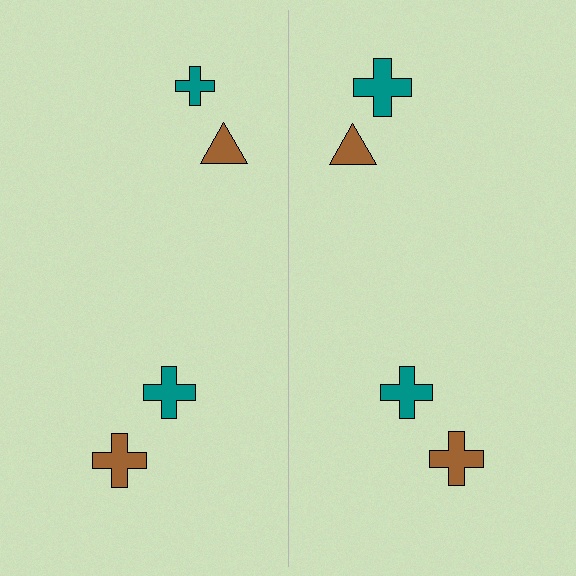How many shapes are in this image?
There are 8 shapes in this image.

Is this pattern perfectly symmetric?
No, the pattern is not perfectly symmetric. The teal cross on the right side has a different size than its mirror counterpart.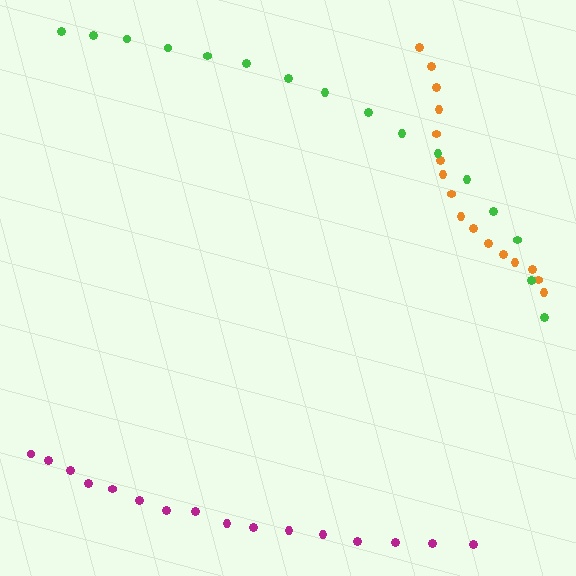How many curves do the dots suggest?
There are 3 distinct paths.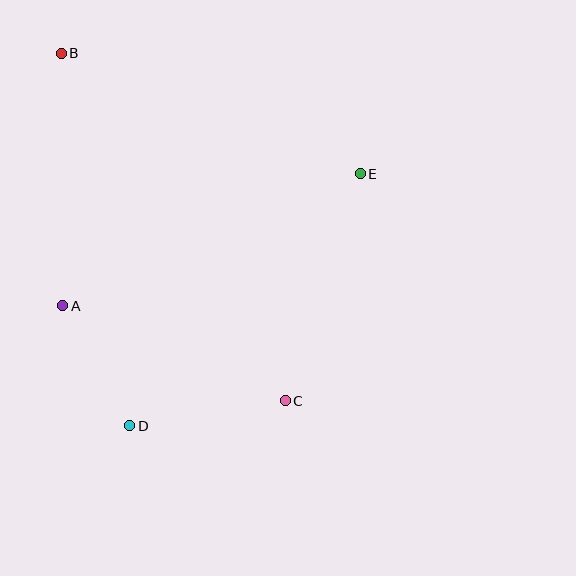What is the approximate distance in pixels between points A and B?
The distance between A and B is approximately 253 pixels.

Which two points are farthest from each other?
Points B and C are farthest from each other.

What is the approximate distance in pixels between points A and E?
The distance between A and E is approximately 326 pixels.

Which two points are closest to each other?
Points A and D are closest to each other.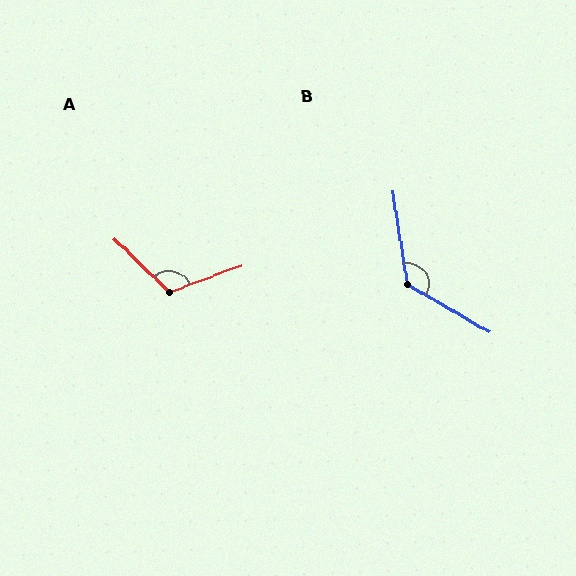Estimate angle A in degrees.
Approximately 115 degrees.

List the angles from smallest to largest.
A (115°), B (129°).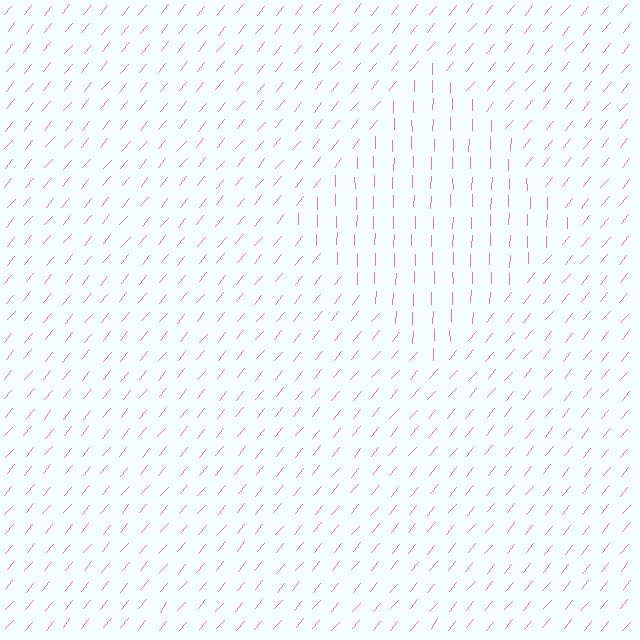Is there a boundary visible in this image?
Yes, there is a texture boundary formed by a change in line orientation.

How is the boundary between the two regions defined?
The boundary is defined purely by a change in line orientation (approximately 39 degrees difference). All lines are the same color and thickness.